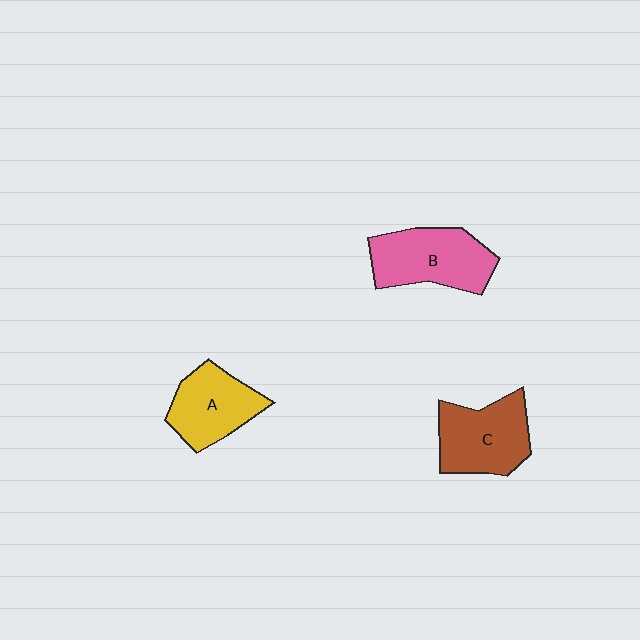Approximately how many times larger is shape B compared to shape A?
Approximately 1.2 times.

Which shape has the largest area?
Shape B (pink).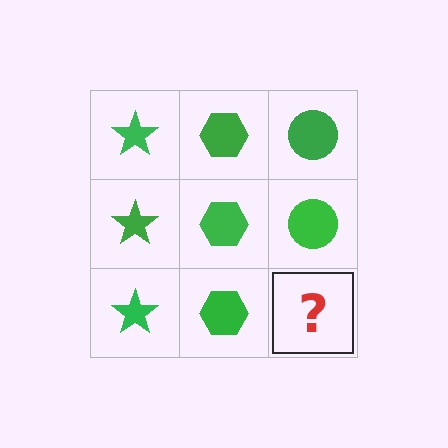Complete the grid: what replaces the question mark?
The question mark should be replaced with a green circle.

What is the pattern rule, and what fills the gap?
The rule is that each column has a consistent shape. The gap should be filled with a green circle.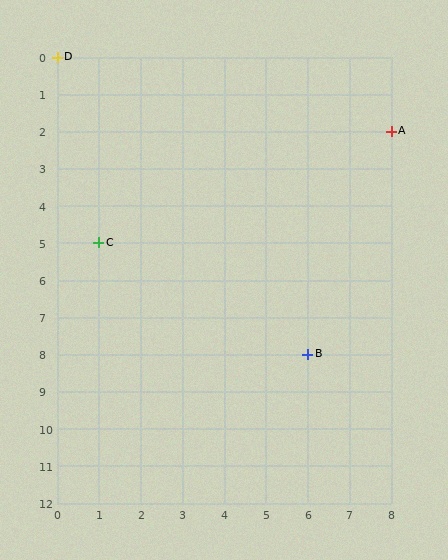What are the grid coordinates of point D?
Point D is at grid coordinates (0, 0).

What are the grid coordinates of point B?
Point B is at grid coordinates (6, 8).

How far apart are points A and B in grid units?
Points A and B are 2 columns and 6 rows apart (about 6.3 grid units diagonally).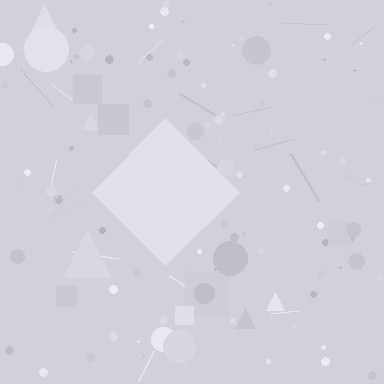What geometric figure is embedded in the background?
A diamond is embedded in the background.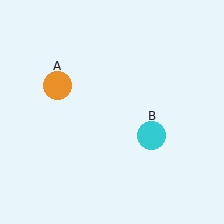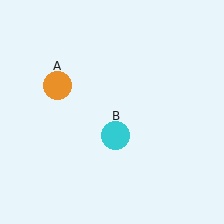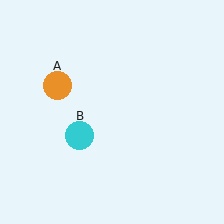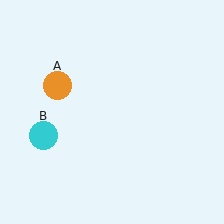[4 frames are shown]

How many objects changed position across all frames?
1 object changed position: cyan circle (object B).